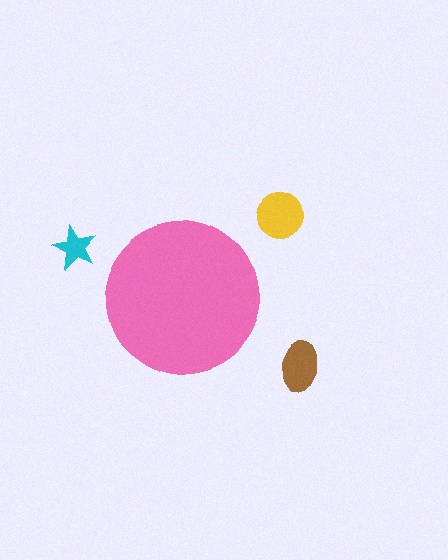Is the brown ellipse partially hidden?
No, the brown ellipse is fully visible.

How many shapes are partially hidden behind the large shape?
0 shapes are partially hidden.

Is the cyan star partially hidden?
No, the cyan star is fully visible.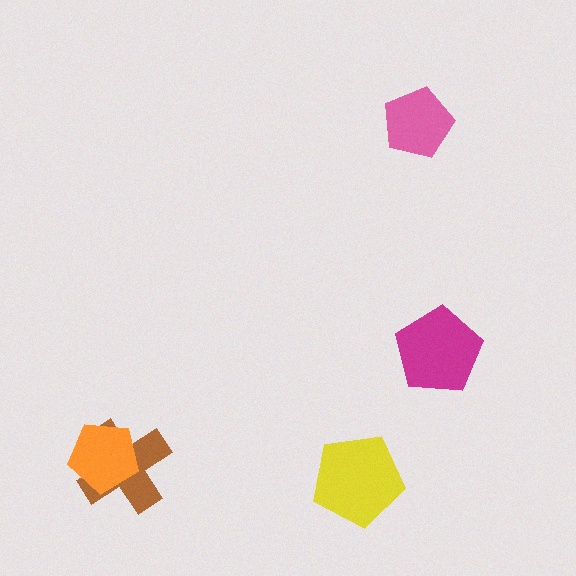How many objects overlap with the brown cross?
1 object overlaps with the brown cross.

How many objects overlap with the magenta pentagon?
0 objects overlap with the magenta pentagon.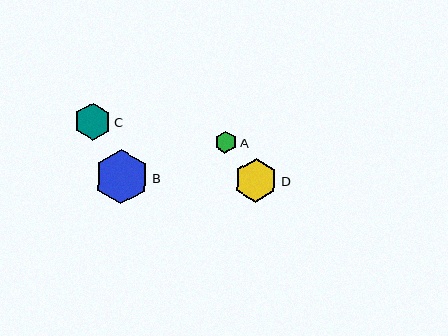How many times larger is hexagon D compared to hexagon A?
Hexagon D is approximately 2.0 times the size of hexagon A.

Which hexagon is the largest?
Hexagon B is the largest with a size of approximately 55 pixels.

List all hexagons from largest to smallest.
From largest to smallest: B, D, C, A.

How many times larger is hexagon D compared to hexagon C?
Hexagon D is approximately 1.2 times the size of hexagon C.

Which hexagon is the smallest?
Hexagon A is the smallest with a size of approximately 22 pixels.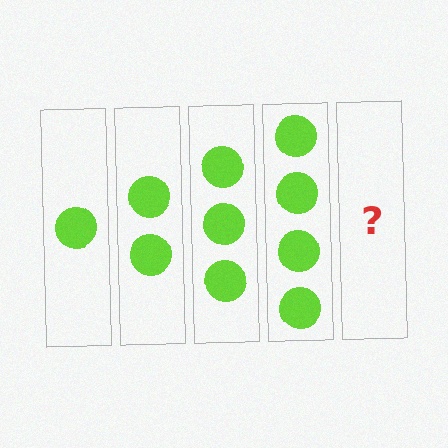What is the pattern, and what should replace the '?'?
The pattern is that each step adds one more circle. The '?' should be 5 circles.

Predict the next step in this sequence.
The next step is 5 circles.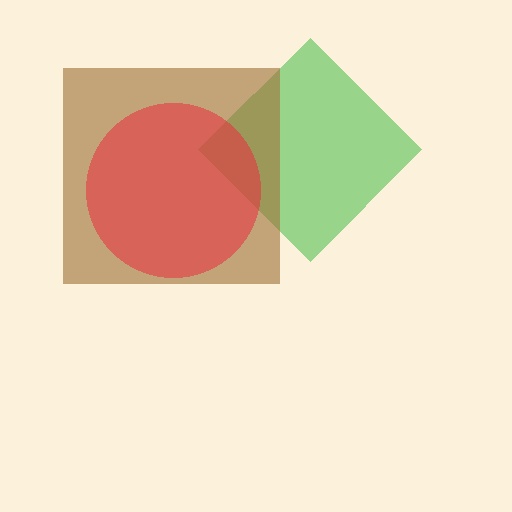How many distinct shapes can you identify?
There are 3 distinct shapes: a green diamond, a brown square, a red circle.